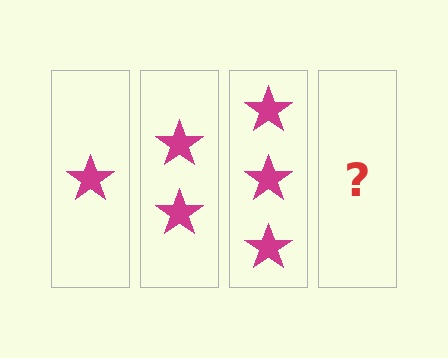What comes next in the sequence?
The next element should be 4 stars.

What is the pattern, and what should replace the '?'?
The pattern is that each step adds one more star. The '?' should be 4 stars.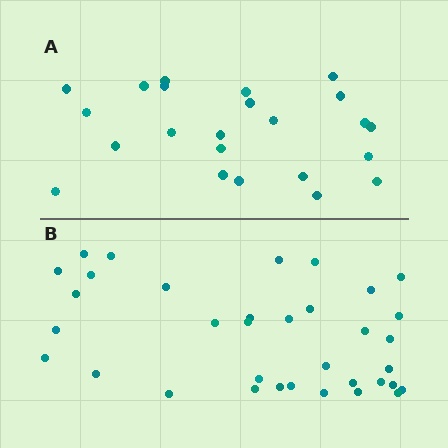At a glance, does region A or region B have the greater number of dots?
Region B (the bottom region) has more dots.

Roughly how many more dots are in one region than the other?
Region B has roughly 12 or so more dots than region A.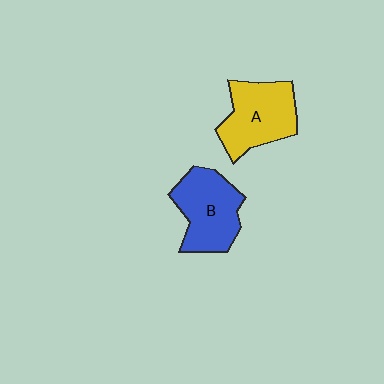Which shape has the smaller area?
Shape B (blue).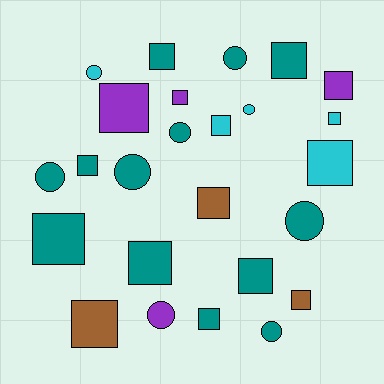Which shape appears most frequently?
Square, with 16 objects.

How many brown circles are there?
There are no brown circles.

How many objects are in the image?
There are 25 objects.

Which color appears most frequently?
Teal, with 13 objects.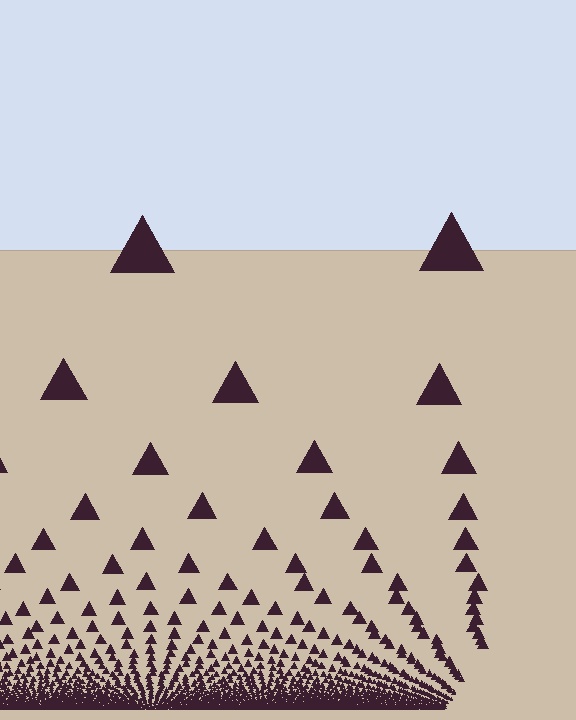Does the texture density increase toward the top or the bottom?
Density increases toward the bottom.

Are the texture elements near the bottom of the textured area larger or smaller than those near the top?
Smaller. The gradient is inverted — elements near the bottom are smaller and denser.